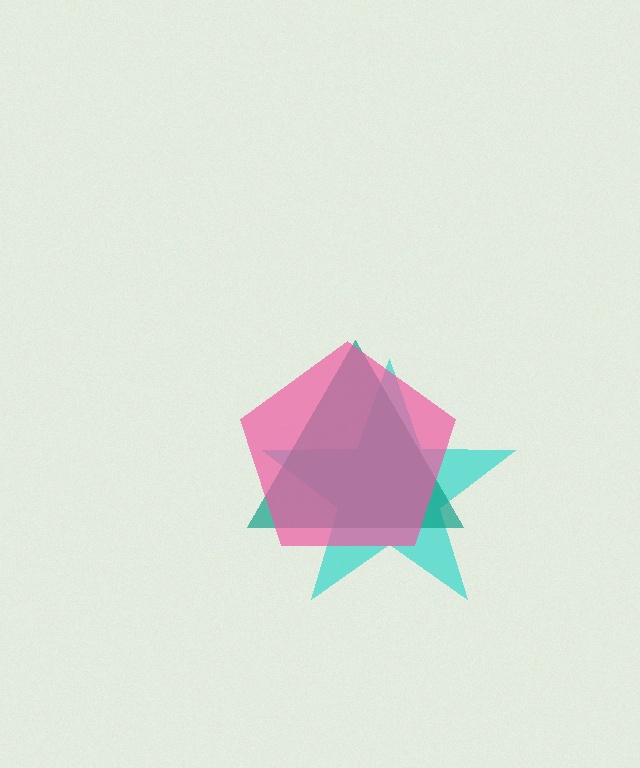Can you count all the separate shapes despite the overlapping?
Yes, there are 3 separate shapes.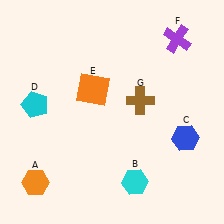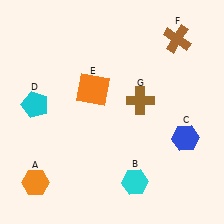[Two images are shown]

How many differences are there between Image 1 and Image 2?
There is 1 difference between the two images.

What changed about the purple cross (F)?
In Image 1, F is purple. In Image 2, it changed to brown.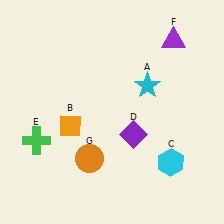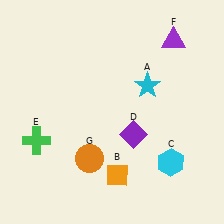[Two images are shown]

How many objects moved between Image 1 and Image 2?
1 object moved between the two images.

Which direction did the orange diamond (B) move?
The orange diamond (B) moved down.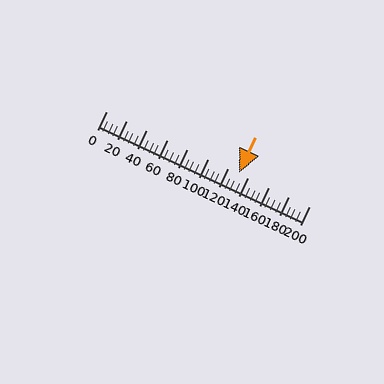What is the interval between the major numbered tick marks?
The major tick marks are spaced 20 units apart.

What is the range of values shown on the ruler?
The ruler shows values from 0 to 200.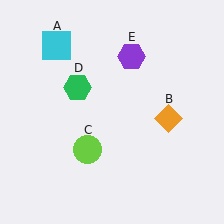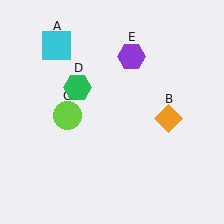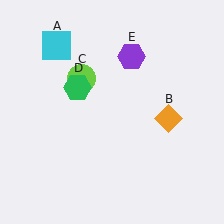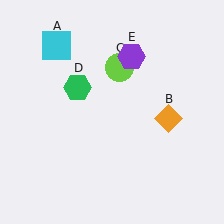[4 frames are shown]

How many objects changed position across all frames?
1 object changed position: lime circle (object C).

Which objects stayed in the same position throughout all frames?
Cyan square (object A) and orange diamond (object B) and green hexagon (object D) and purple hexagon (object E) remained stationary.